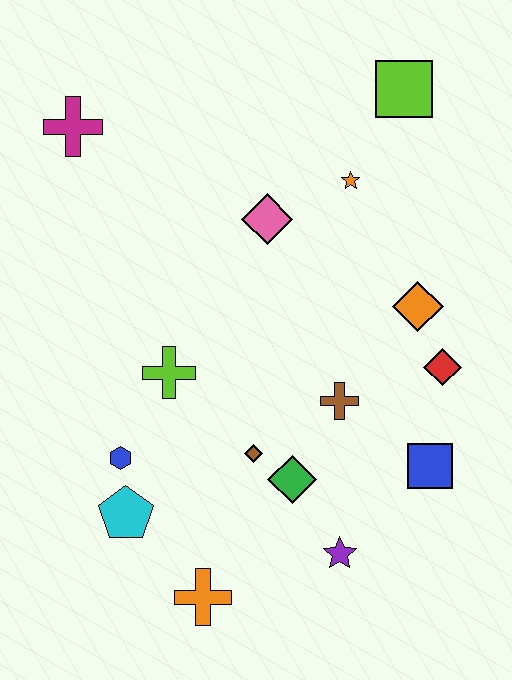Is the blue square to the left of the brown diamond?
No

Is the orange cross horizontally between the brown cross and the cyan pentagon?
Yes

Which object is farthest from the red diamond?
The magenta cross is farthest from the red diamond.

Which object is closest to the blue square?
The red diamond is closest to the blue square.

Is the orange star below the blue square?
No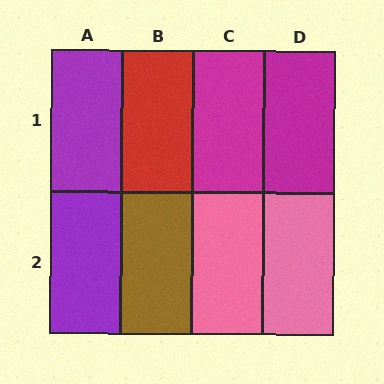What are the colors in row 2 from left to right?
Purple, brown, pink, pink.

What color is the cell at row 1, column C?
Magenta.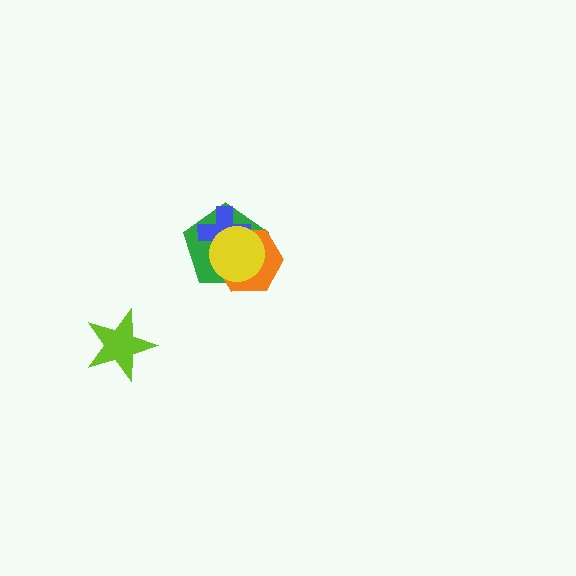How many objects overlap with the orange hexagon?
3 objects overlap with the orange hexagon.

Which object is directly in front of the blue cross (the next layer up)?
The orange hexagon is directly in front of the blue cross.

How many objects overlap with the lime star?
0 objects overlap with the lime star.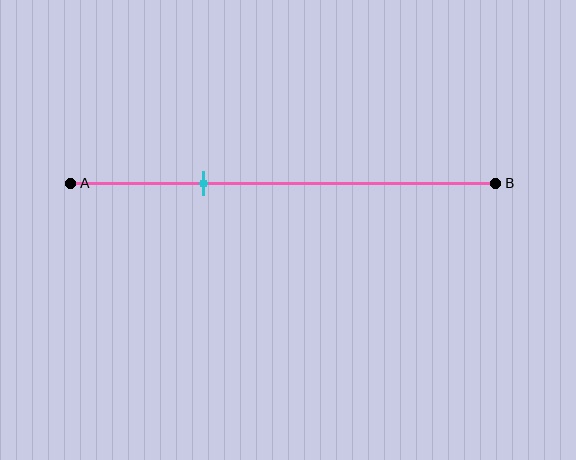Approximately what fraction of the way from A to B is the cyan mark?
The cyan mark is approximately 30% of the way from A to B.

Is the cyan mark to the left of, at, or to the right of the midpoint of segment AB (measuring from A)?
The cyan mark is to the left of the midpoint of segment AB.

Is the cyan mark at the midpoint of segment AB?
No, the mark is at about 30% from A, not at the 50% midpoint.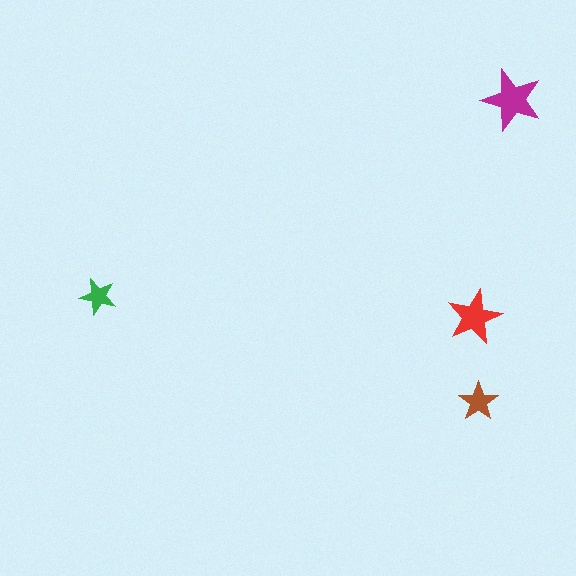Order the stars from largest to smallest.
the magenta one, the red one, the brown one, the green one.